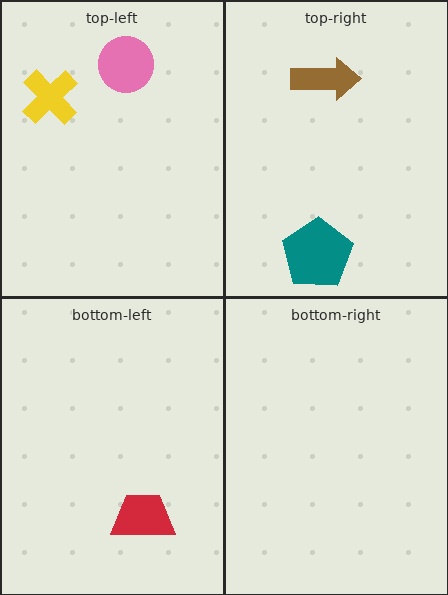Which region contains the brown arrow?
The top-right region.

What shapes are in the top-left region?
The yellow cross, the pink circle.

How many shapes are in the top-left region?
2.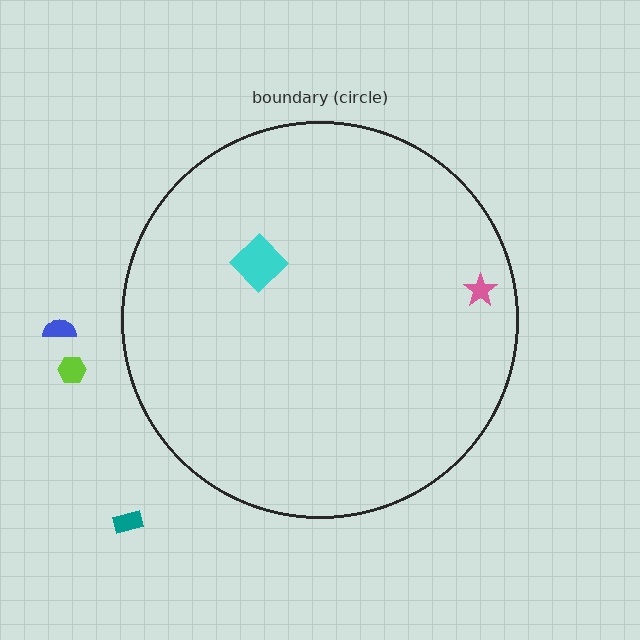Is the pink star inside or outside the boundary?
Inside.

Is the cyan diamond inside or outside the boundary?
Inside.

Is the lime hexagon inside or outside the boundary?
Outside.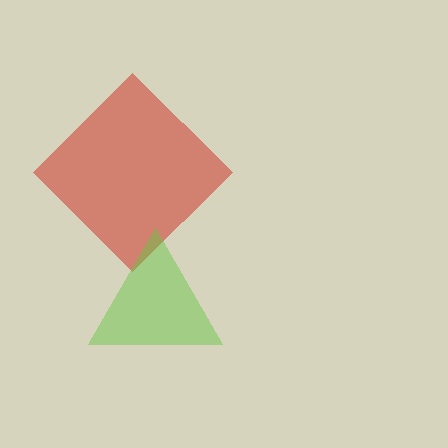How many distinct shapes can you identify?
There are 2 distinct shapes: a red diamond, a lime triangle.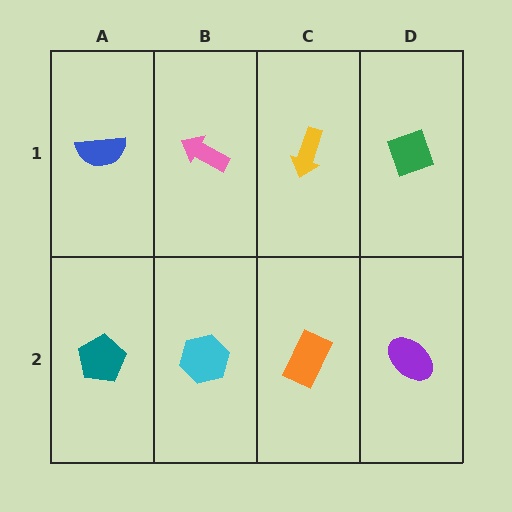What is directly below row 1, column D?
A purple ellipse.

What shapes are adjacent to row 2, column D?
A green diamond (row 1, column D), an orange rectangle (row 2, column C).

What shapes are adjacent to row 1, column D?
A purple ellipse (row 2, column D), a yellow arrow (row 1, column C).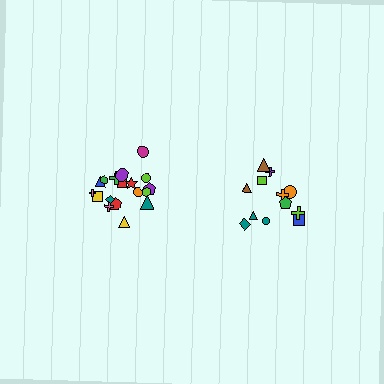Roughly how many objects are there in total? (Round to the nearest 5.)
Roughly 30 objects in total.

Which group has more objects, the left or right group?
The left group.